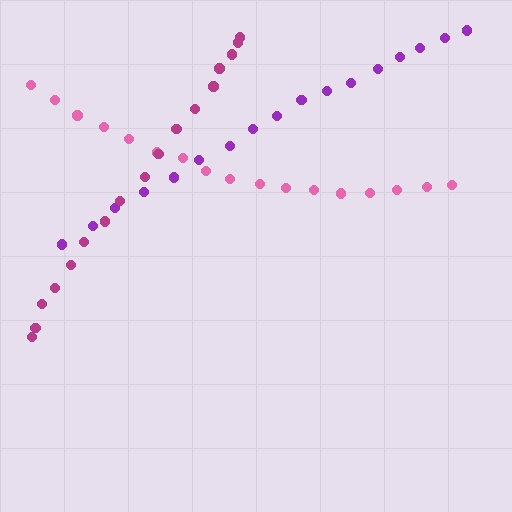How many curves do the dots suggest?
There are 3 distinct paths.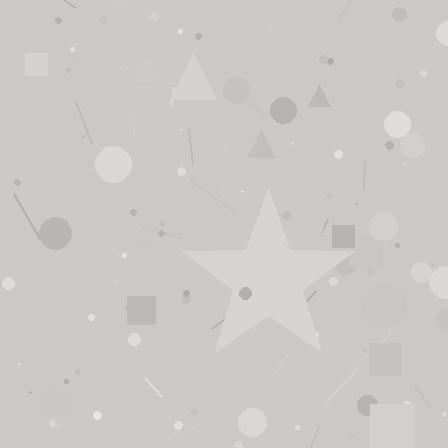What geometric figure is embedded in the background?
A star is embedded in the background.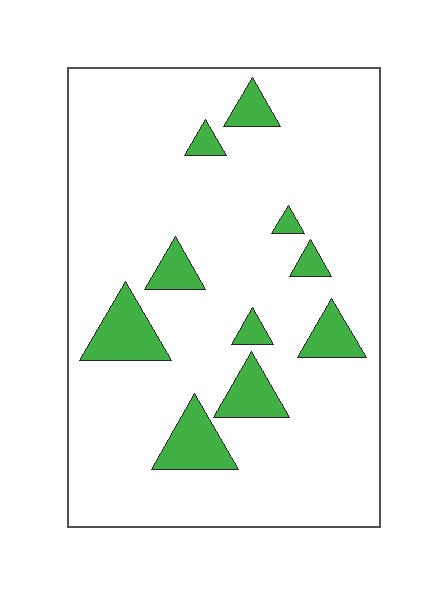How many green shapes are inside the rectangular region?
10.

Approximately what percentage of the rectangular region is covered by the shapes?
Approximately 15%.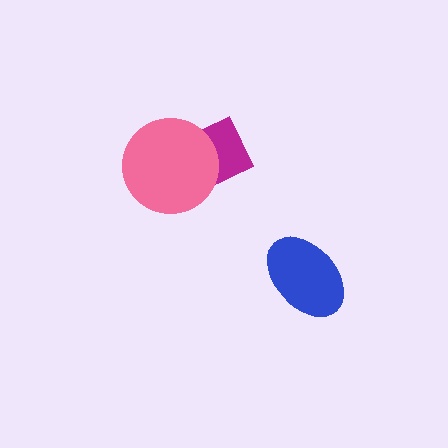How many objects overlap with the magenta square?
1 object overlaps with the magenta square.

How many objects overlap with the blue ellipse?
0 objects overlap with the blue ellipse.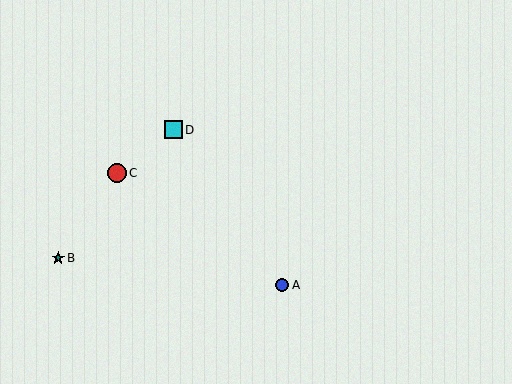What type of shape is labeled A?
Shape A is a blue circle.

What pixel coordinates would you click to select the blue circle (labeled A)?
Click at (282, 285) to select the blue circle A.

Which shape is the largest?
The red circle (labeled C) is the largest.